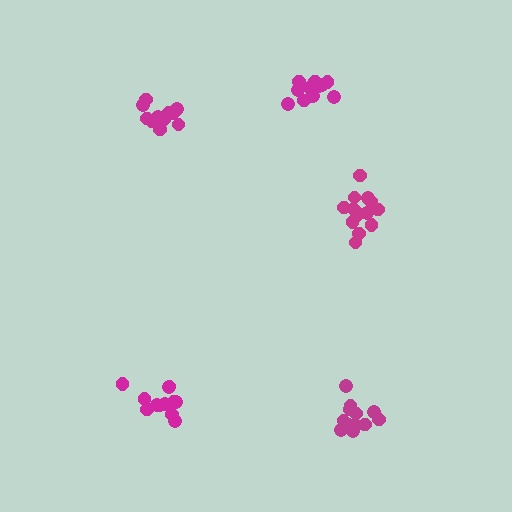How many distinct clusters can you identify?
There are 5 distinct clusters.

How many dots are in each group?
Group 1: 12 dots, Group 2: 12 dots, Group 3: 13 dots, Group 4: 15 dots, Group 5: 13 dots (65 total).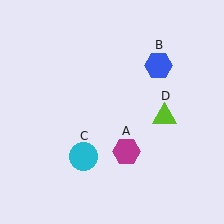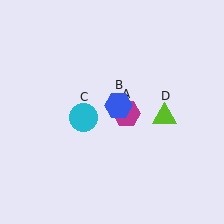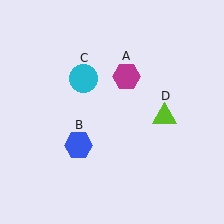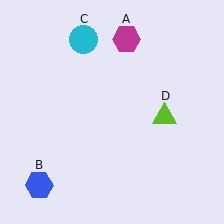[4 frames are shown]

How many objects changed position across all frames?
3 objects changed position: magenta hexagon (object A), blue hexagon (object B), cyan circle (object C).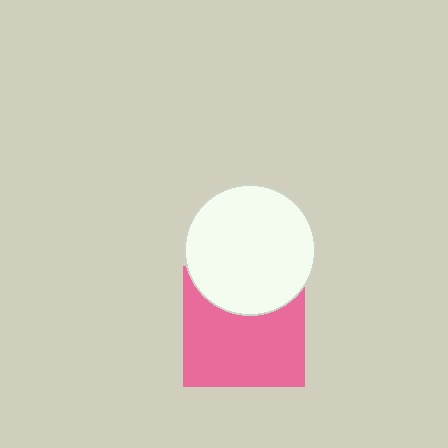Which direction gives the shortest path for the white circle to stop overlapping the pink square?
Moving up gives the shortest separation.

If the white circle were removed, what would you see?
You would see the complete pink square.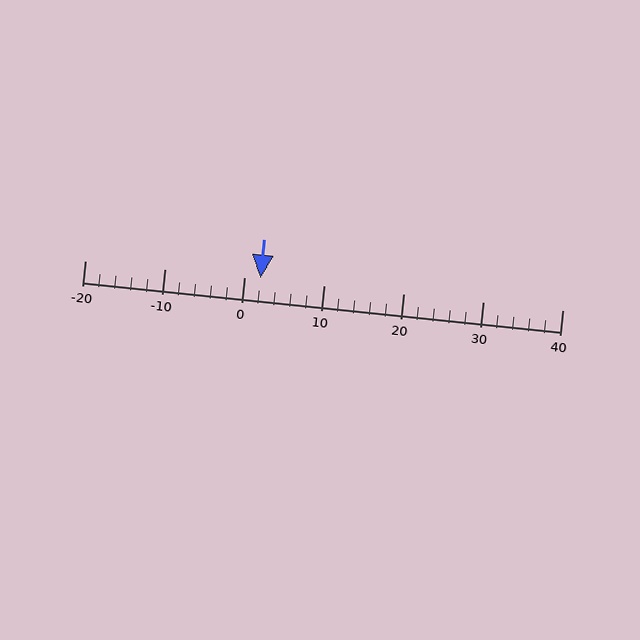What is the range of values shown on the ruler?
The ruler shows values from -20 to 40.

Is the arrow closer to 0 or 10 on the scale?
The arrow is closer to 0.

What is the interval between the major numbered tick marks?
The major tick marks are spaced 10 units apart.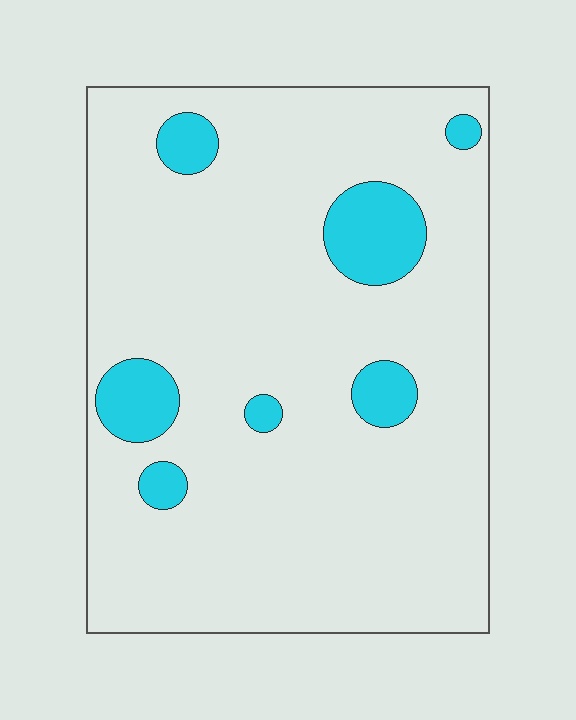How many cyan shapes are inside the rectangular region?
7.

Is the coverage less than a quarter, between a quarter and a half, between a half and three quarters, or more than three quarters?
Less than a quarter.